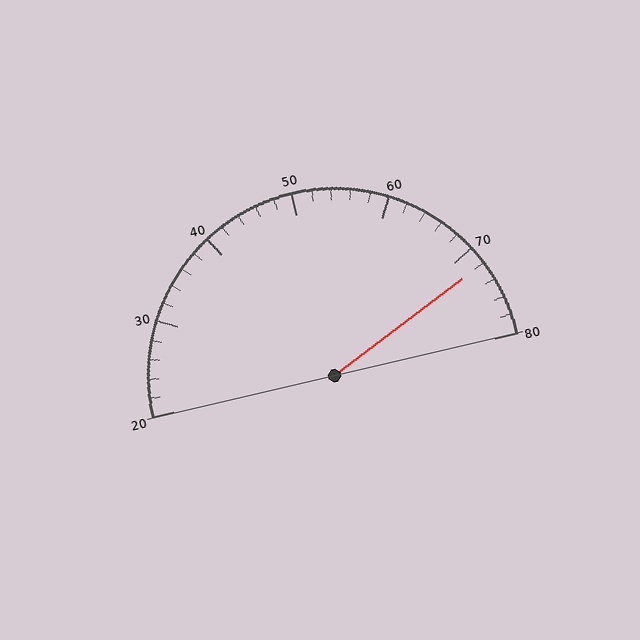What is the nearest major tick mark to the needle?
The nearest major tick mark is 70.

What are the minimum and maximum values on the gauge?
The gauge ranges from 20 to 80.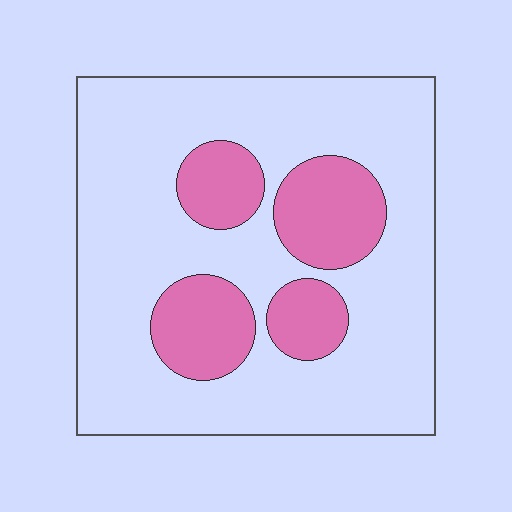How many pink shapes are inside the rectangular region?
4.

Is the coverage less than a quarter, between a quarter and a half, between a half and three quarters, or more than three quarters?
Less than a quarter.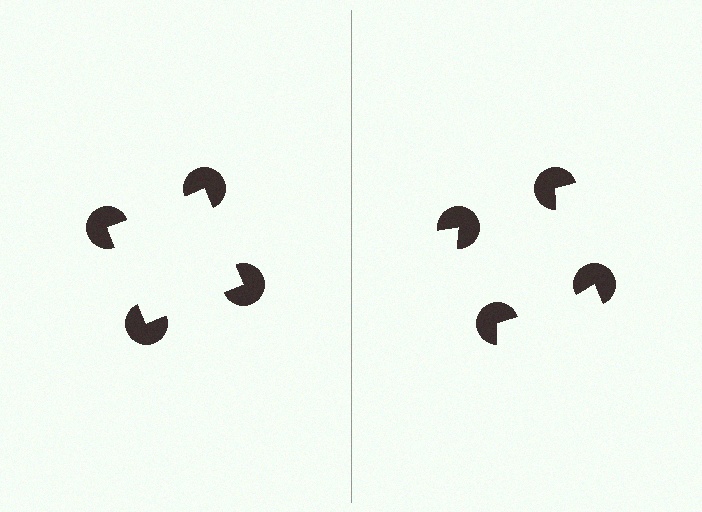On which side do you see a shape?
An illusory square appears on the left side. On the right side the wedge cuts are rotated, so no coherent shape forms.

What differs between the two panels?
The pac-man discs are positioned identically on both sides; only the wedge orientations differ. On the left they align to a square; on the right they are misaligned.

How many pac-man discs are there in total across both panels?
8 — 4 on each side.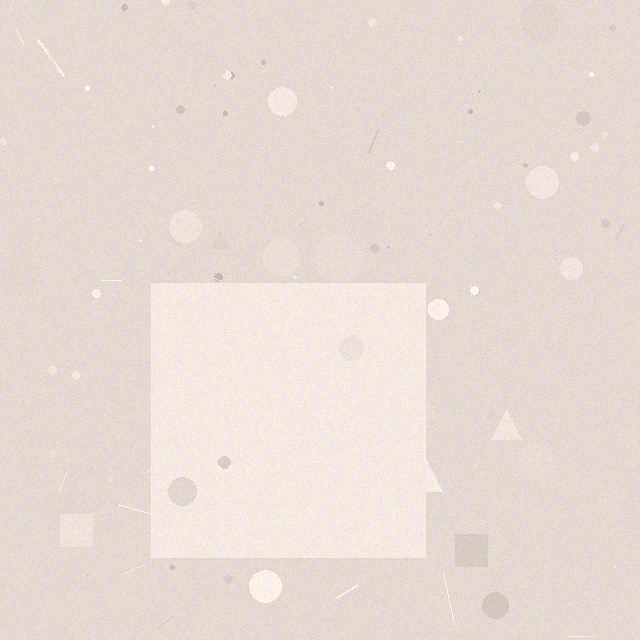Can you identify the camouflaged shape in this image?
The camouflaged shape is a square.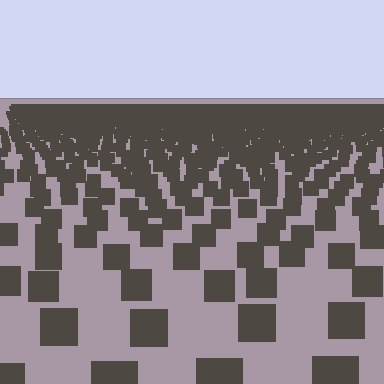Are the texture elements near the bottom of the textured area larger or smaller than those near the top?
Larger. Near the bottom, elements are closer to the viewer and appear at a bigger on-screen size.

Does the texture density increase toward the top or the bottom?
Density increases toward the top.